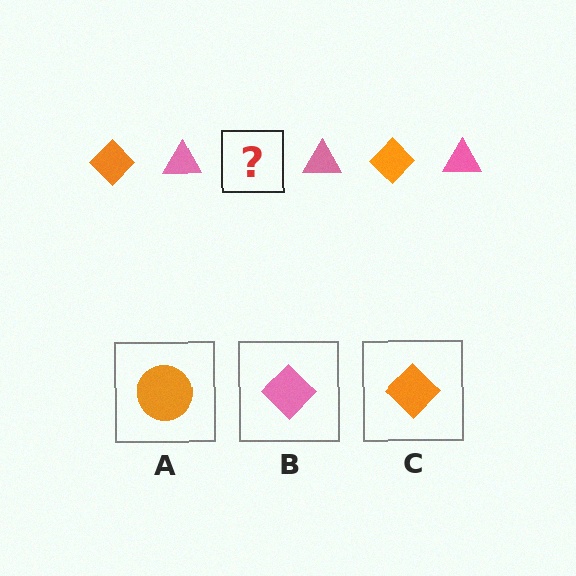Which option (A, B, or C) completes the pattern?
C.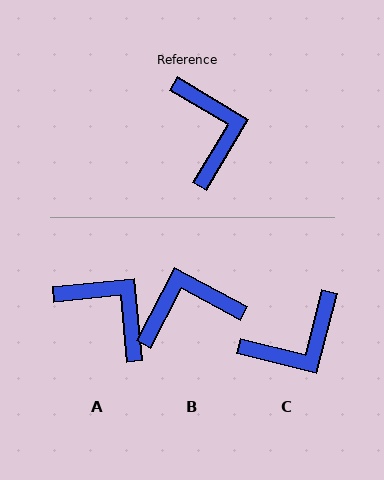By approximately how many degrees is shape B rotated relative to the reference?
Approximately 93 degrees counter-clockwise.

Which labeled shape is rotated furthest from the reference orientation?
B, about 93 degrees away.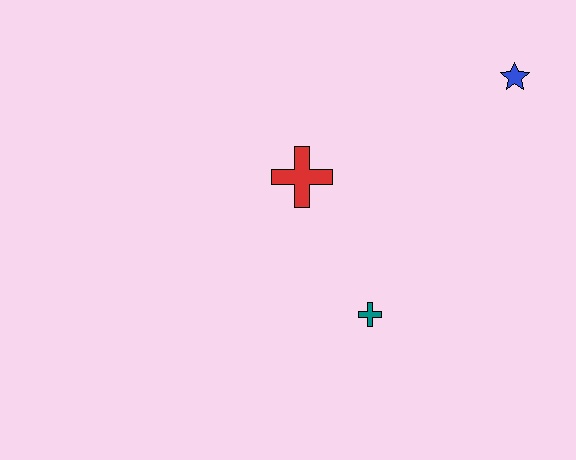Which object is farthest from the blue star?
The teal cross is farthest from the blue star.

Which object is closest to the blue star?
The red cross is closest to the blue star.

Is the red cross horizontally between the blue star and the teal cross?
No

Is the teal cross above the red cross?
No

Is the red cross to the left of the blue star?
Yes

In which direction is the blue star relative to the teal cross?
The blue star is above the teal cross.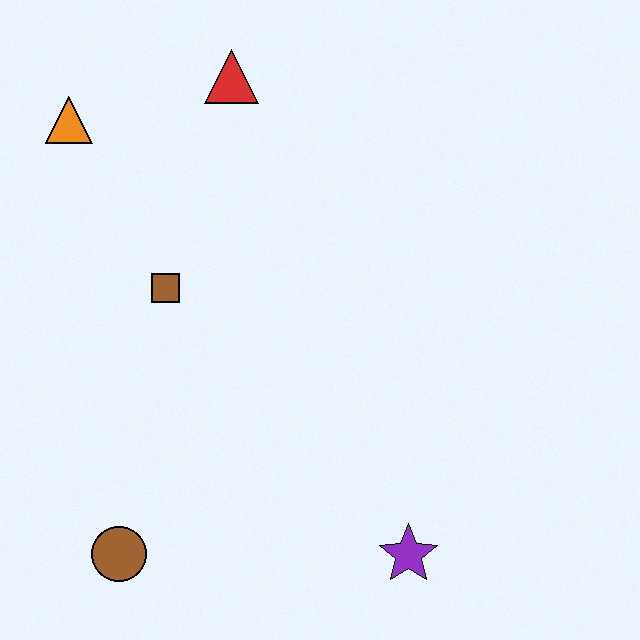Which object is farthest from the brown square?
The purple star is farthest from the brown square.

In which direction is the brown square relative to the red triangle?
The brown square is below the red triangle.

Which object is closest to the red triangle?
The orange triangle is closest to the red triangle.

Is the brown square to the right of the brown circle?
Yes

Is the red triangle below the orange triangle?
No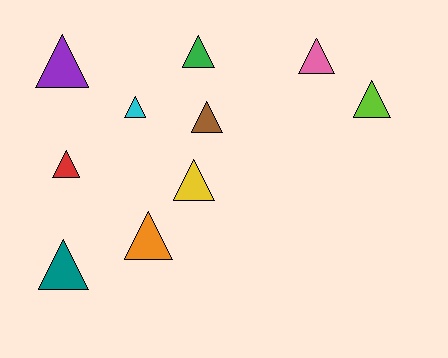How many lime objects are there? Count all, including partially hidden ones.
There is 1 lime object.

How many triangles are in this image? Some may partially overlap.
There are 10 triangles.